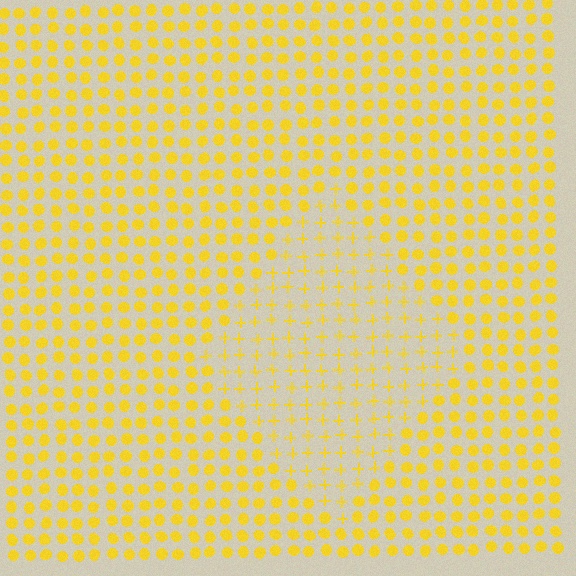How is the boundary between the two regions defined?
The boundary is defined by a change in element shape: plus signs inside vs. circles outside. All elements share the same color and spacing.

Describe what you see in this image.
The image is filled with small yellow elements arranged in a uniform grid. A diamond-shaped region contains plus signs, while the surrounding area contains circles. The boundary is defined purely by the change in element shape.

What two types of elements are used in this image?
The image uses plus signs inside the diamond region and circles outside it.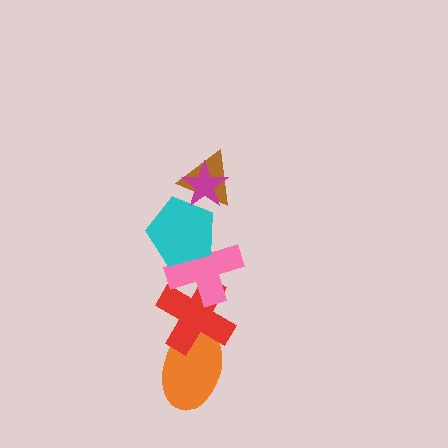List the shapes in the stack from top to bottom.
From top to bottom: the magenta star, the brown triangle, the cyan pentagon, the pink cross, the red cross, the orange ellipse.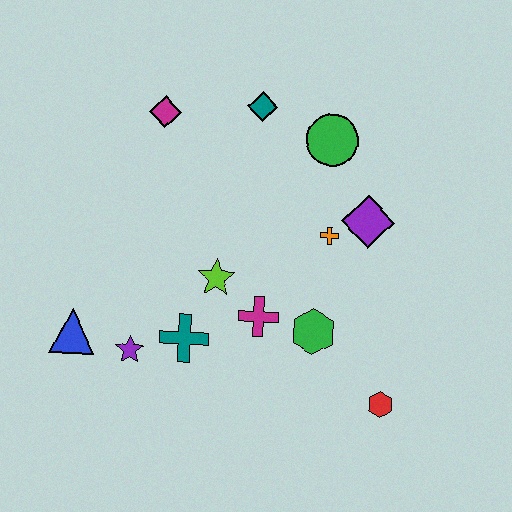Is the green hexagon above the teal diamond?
No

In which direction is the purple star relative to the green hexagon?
The purple star is to the left of the green hexagon.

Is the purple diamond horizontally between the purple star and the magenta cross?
No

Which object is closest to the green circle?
The teal diamond is closest to the green circle.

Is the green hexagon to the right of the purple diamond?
No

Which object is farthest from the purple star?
The green circle is farthest from the purple star.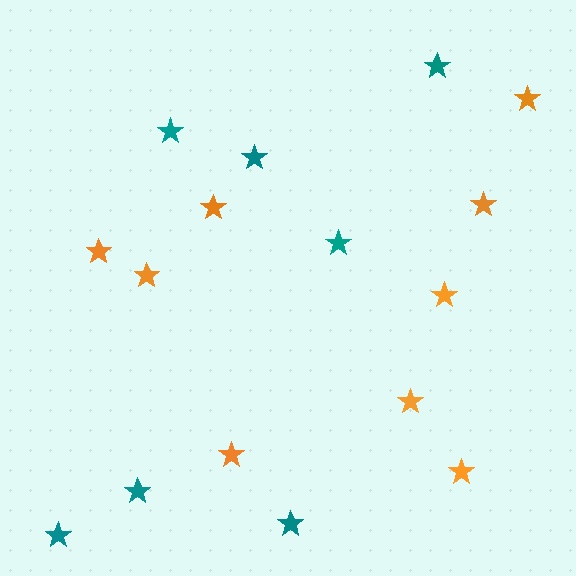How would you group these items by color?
There are 2 groups: one group of teal stars (7) and one group of orange stars (9).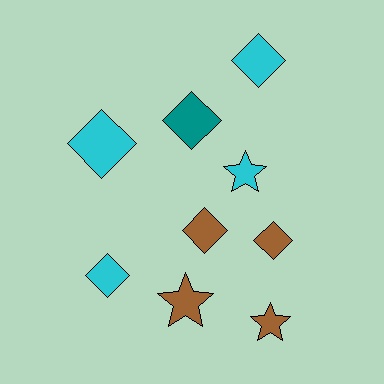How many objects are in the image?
There are 9 objects.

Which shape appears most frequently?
Diamond, with 6 objects.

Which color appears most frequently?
Brown, with 4 objects.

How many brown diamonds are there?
There are 2 brown diamonds.